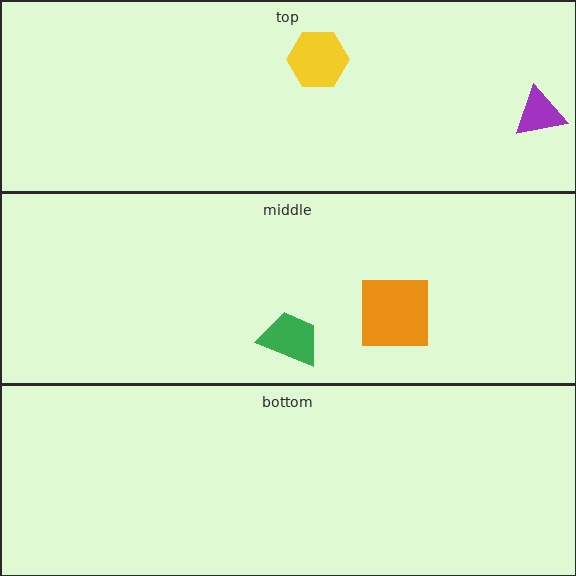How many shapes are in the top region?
2.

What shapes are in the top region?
The purple triangle, the yellow hexagon.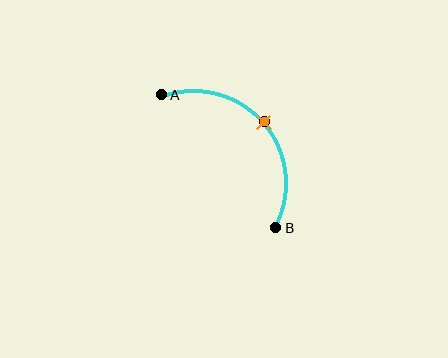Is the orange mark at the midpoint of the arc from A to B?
Yes. The orange mark lies on the arc at equal arc-length from both A and B — it is the arc midpoint.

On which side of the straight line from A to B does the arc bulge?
The arc bulges above and to the right of the straight line connecting A and B.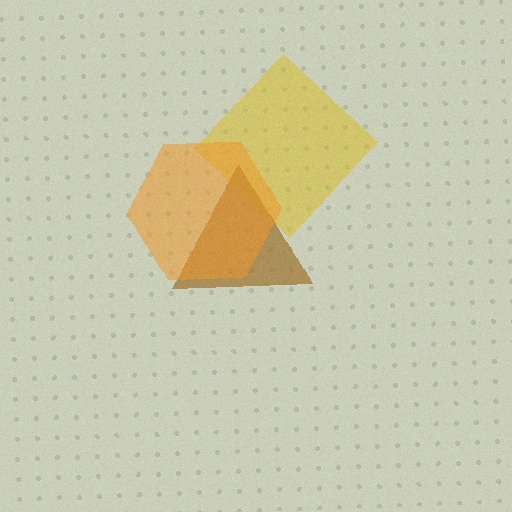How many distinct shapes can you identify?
There are 3 distinct shapes: a yellow diamond, a brown triangle, an orange hexagon.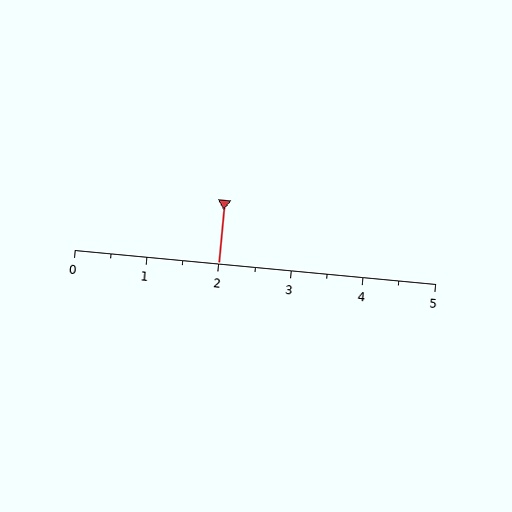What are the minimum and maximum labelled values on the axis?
The axis runs from 0 to 5.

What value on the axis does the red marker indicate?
The marker indicates approximately 2.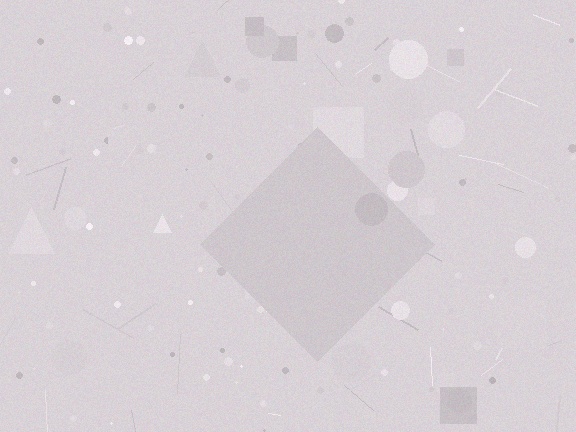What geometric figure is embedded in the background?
A diamond is embedded in the background.